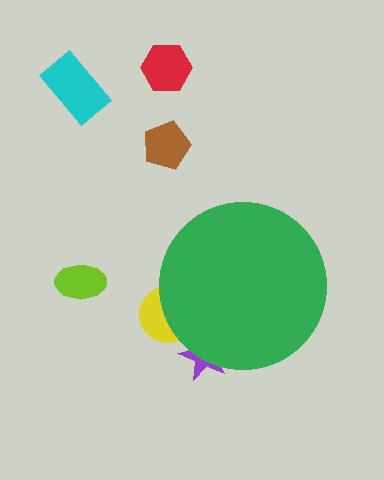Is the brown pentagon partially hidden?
No, the brown pentagon is fully visible.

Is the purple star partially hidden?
Yes, the purple star is partially hidden behind the green circle.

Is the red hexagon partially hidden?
No, the red hexagon is fully visible.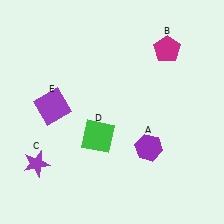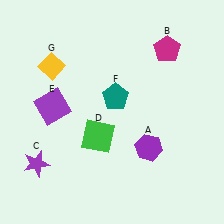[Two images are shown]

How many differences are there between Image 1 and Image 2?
There are 2 differences between the two images.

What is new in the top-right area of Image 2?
A teal pentagon (F) was added in the top-right area of Image 2.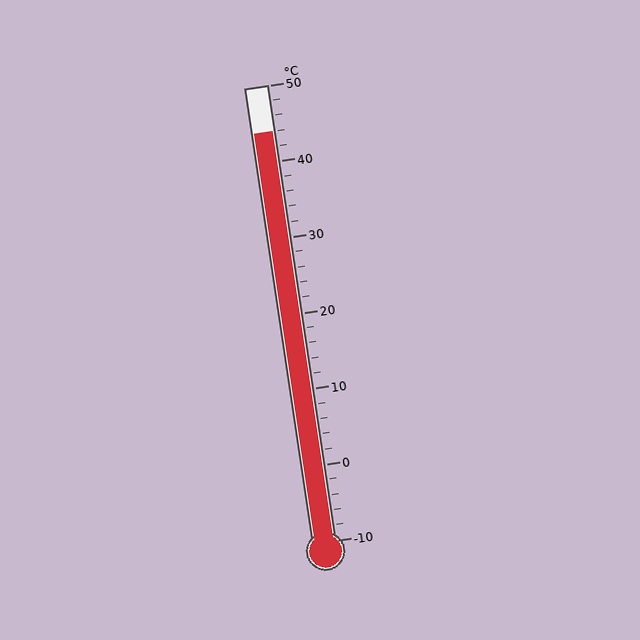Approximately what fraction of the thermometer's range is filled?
The thermometer is filled to approximately 90% of its range.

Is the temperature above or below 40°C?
The temperature is above 40°C.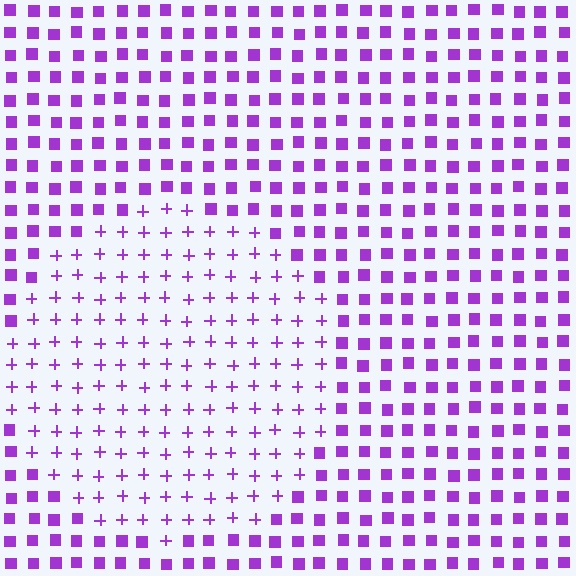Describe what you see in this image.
The image is filled with small purple elements arranged in a uniform grid. A circle-shaped region contains plus signs, while the surrounding area contains squares. The boundary is defined purely by the change in element shape.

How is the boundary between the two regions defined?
The boundary is defined by a change in element shape: plus signs inside vs. squares outside. All elements share the same color and spacing.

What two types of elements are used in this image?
The image uses plus signs inside the circle region and squares outside it.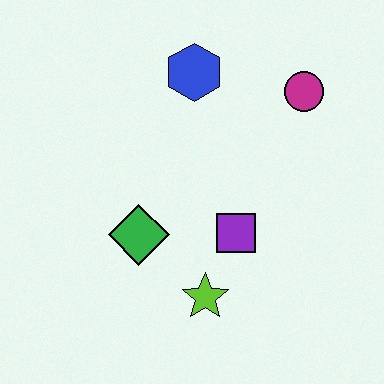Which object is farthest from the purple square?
The blue hexagon is farthest from the purple square.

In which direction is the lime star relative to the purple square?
The lime star is below the purple square.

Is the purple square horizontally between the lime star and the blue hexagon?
No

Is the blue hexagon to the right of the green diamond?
Yes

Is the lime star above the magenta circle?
No